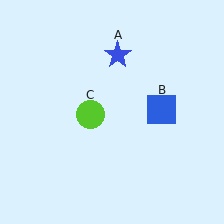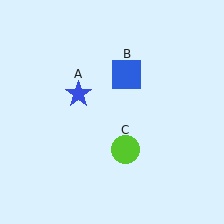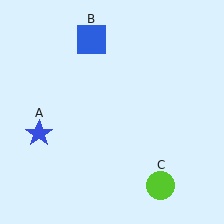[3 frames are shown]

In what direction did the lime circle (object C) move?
The lime circle (object C) moved down and to the right.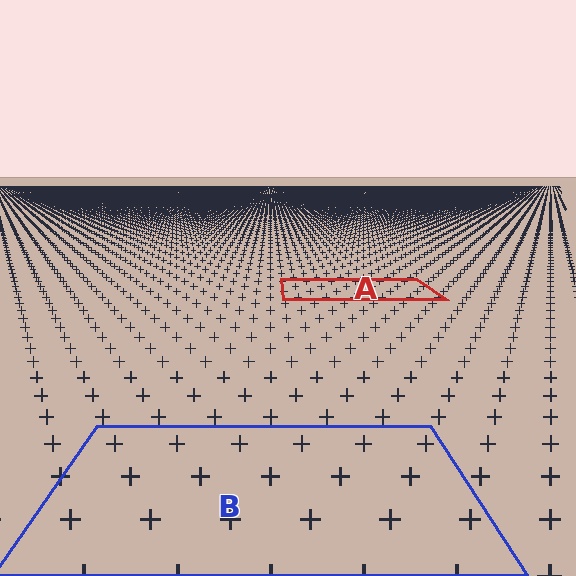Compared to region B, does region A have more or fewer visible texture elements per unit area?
Region A has more texture elements per unit area — they are packed more densely because it is farther away.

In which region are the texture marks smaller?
The texture marks are smaller in region A, because it is farther away.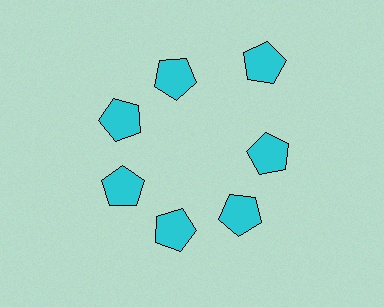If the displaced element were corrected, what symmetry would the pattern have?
It would have 7-fold rotational symmetry — the pattern would map onto itself every 51 degrees.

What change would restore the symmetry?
The symmetry would be restored by moving it inward, back onto the ring so that all 7 pentagons sit at equal angles and equal distance from the center.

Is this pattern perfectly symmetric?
No. The 7 cyan pentagons are arranged in a ring, but one element near the 1 o'clock position is pushed outward from the center, breaking the 7-fold rotational symmetry.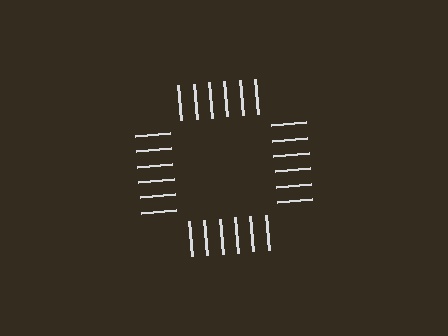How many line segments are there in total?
24 — 6 along each of the 4 edges.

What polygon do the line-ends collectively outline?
An illusory square — the line segments terminate on its edges but no continuous stroke is drawn.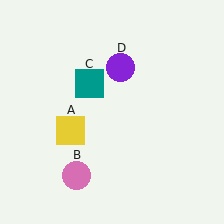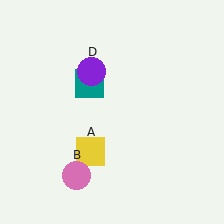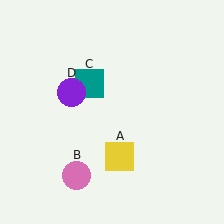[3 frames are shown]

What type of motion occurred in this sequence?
The yellow square (object A), purple circle (object D) rotated counterclockwise around the center of the scene.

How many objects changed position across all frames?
2 objects changed position: yellow square (object A), purple circle (object D).